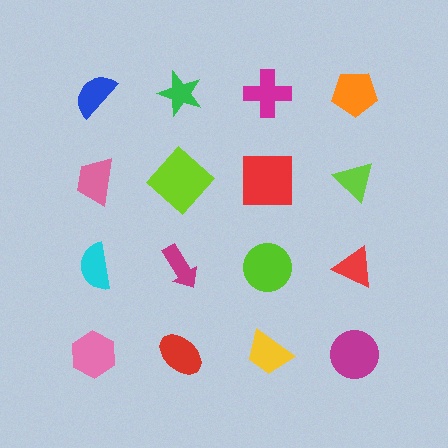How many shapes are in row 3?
4 shapes.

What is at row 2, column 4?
A lime triangle.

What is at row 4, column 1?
A pink hexagon.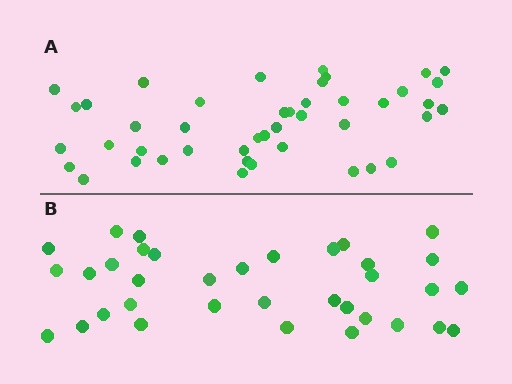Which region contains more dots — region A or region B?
Region A (the top region) has more dots.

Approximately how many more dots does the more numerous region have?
Region A has roughly 8 or so more dots than region B.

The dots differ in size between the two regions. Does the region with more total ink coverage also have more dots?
No. Region B has more total ink coverage because its dots are larger, but region A actually contains more individual dots. Total area can be misleading — the number of items is what matters here.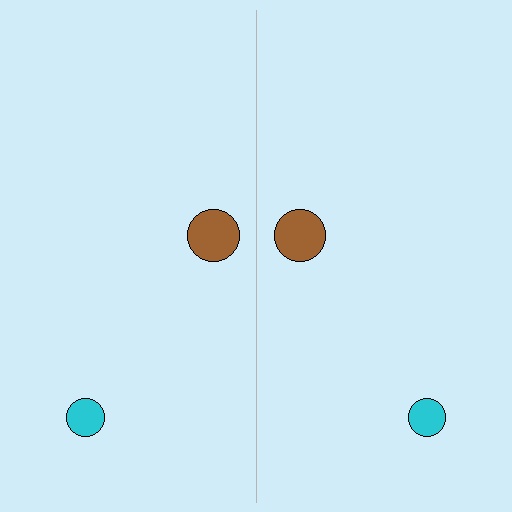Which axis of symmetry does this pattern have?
The pattern has a vertical axis of symmetry running through the center of the image.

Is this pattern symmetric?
Yes, this pattern has bilateral (reflection) symmetry.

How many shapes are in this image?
There are 4 shapes in this image.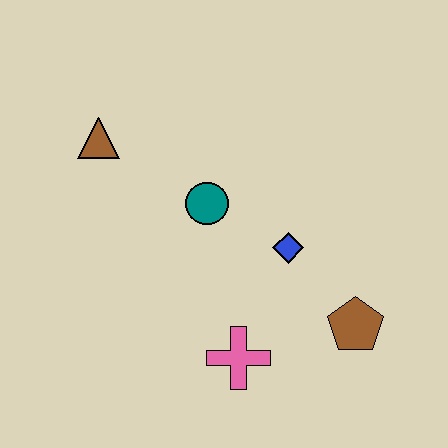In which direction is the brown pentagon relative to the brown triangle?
The brown pentagon is to the right of the brown triangle.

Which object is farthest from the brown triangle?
The brown pentagon is farthest from the brown triangle.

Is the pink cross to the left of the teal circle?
No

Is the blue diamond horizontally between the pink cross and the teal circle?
No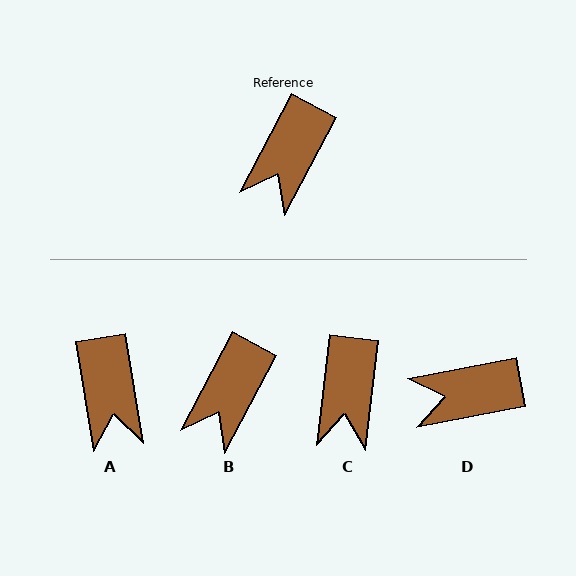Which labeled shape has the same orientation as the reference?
B.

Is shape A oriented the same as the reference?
No, it is off by about 37 degrees.